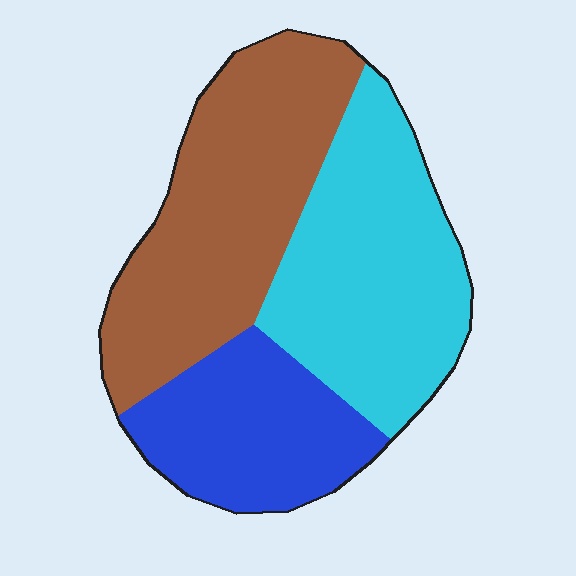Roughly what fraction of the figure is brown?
Brown covers about 40% of the figure.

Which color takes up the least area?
Blue, at roughly 25%.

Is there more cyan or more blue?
Cyan.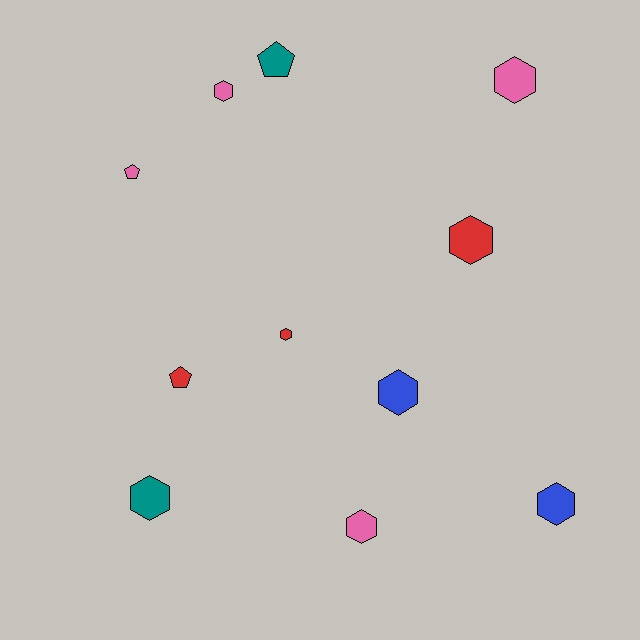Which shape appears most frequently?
Hexagon, with 8 objects.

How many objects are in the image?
There are 11 objects.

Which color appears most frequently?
Pink, with 4 objects.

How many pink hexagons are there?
There are 3 pink hexagons.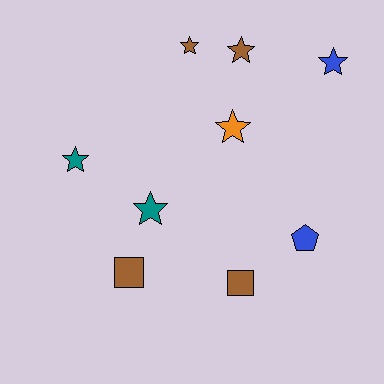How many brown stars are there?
There are 2 brown stars.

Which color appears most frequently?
Brown, with 4 objects.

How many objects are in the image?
There are 9 objects.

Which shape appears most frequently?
Star, with 6 objects.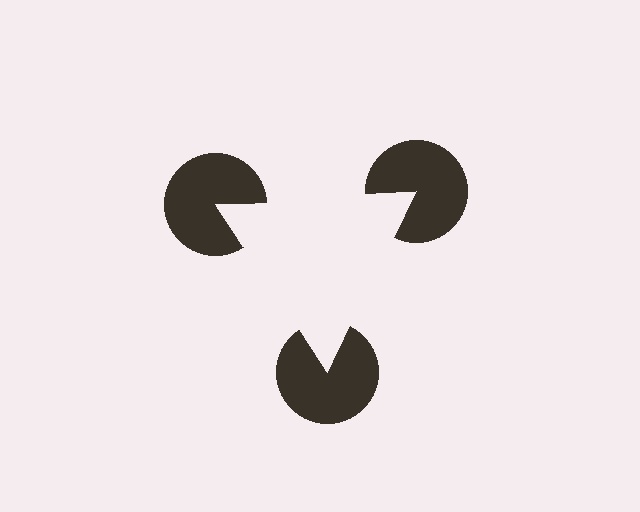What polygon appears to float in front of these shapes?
An illusory triangle — its edges are inferred from the aligned wedge cuts in the pac-man discs, not physically drawn.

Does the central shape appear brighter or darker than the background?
It typically appears slightly brighter than the background, even though no actual brightness change is drawn.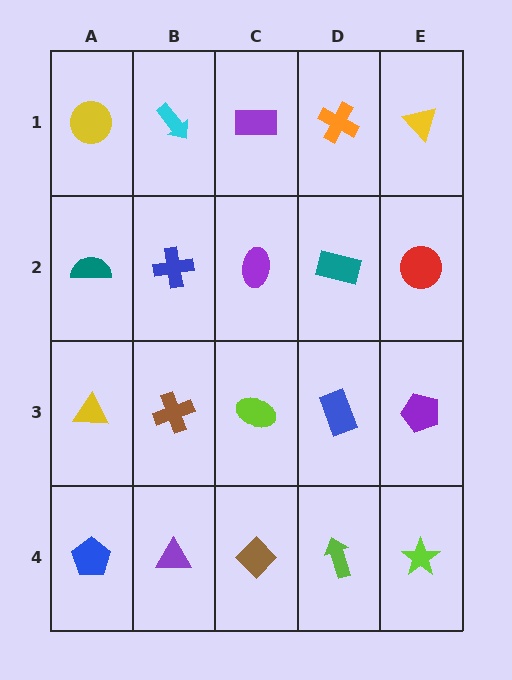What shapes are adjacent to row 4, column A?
A yellow triangle (row 3, column A), a purple triangle (row 4, column B).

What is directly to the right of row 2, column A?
A blue cross.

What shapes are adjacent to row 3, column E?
A red circle (row 2, column E), a lime star (row 4, column E), a blue rectangle (row 3, column D).